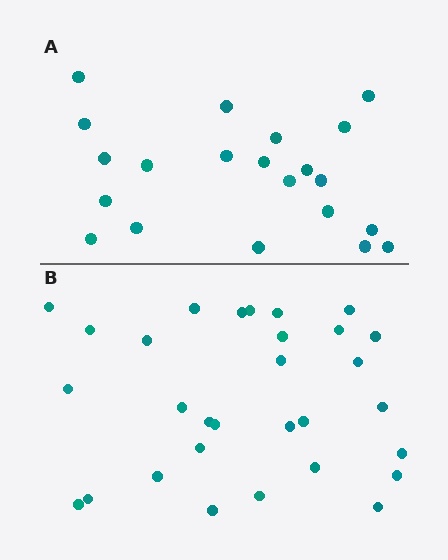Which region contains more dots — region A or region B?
Region B (the bottom region) has more dots.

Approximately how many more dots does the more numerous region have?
Region B has roughly 8 or so more dots than region A.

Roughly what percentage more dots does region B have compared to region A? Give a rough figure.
About 45% more.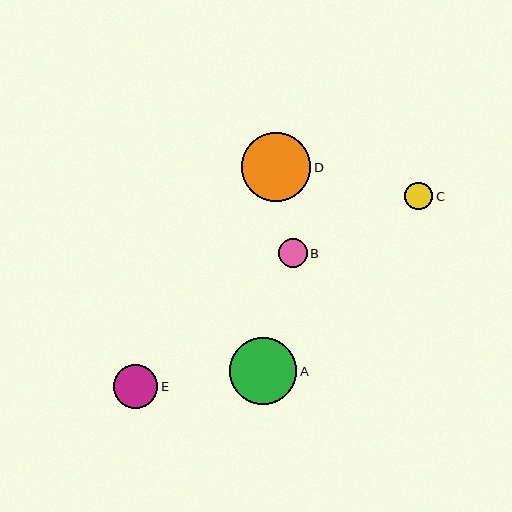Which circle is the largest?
Circle D is the largest with a size of approximately 69 pixels.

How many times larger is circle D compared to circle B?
Circle D is approximately 2.4 times the size of circle B.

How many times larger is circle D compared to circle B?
Circle D is approximately 2.4 times the size of circle B.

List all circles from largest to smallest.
From largest to smallest: D, A, E, B, C.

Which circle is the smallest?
Circle C is the smallest with a size of approximately 28 pixels.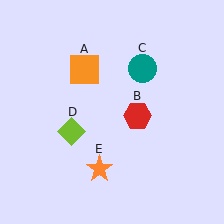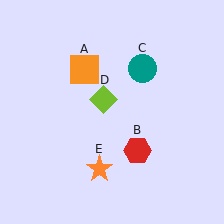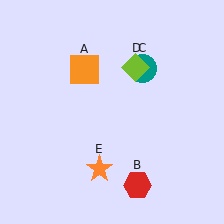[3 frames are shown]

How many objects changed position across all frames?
2 objects changed position: red hexagon (object B), lime diamond (object D).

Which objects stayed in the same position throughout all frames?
Orange square (object A) and teal circle (object C) and orange star (object E) remained stationary.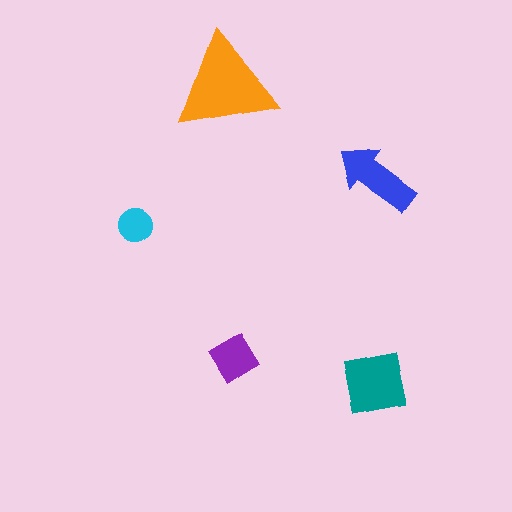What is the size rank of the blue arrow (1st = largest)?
3rd.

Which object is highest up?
The orange triangle is topmost.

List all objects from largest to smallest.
The orange triangle, the teal square, the blue arrow, the purple diamond, the cyan circle.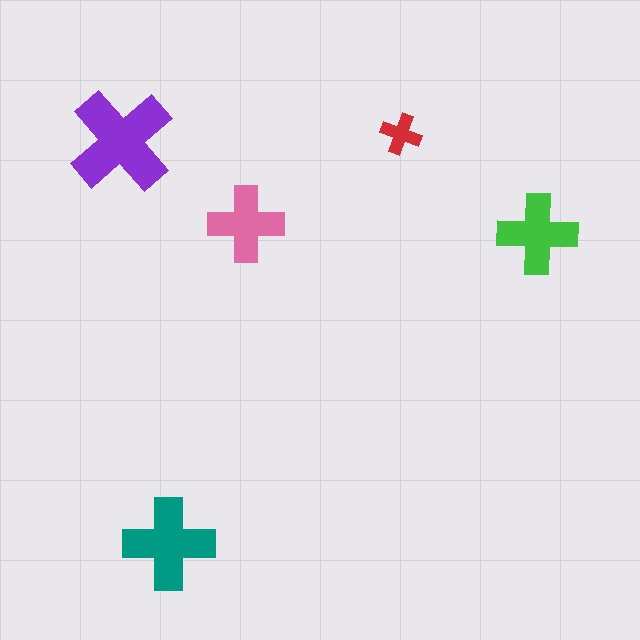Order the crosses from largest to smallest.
the purple one, the teal one, the green one, the pink one, the red one.